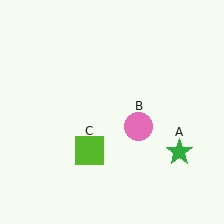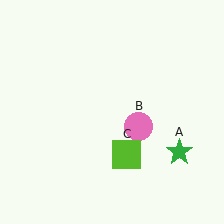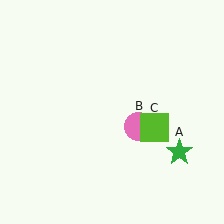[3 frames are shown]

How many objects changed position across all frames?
1 object changed position: lime square (object C).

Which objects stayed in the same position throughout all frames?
Green star (object A) and pink circle (object B) remained stationary.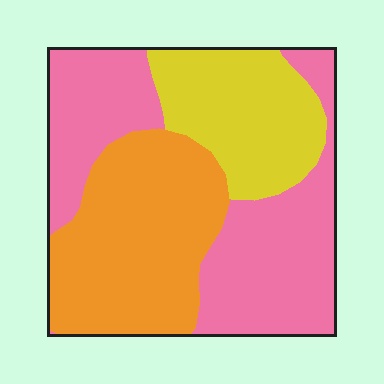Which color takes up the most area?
Pink, at roughly 40%.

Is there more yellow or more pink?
Pink.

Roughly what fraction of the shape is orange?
Orange takes up about one third (1/3) of the shape.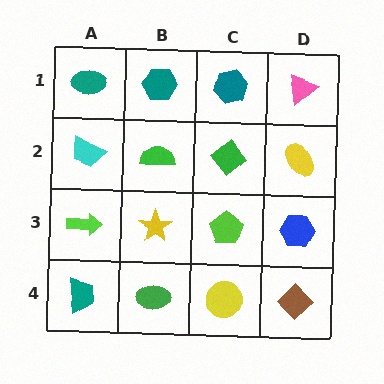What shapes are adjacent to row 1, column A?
A cyan trapezoid (row 2, column A), a teal hexagon (row 1, column B).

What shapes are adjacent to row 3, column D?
A yellow ellipse (row 2, column D), a brown diamond (row 4, column D), a lime pentagon (row 3, column C).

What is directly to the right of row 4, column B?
A yellow circle.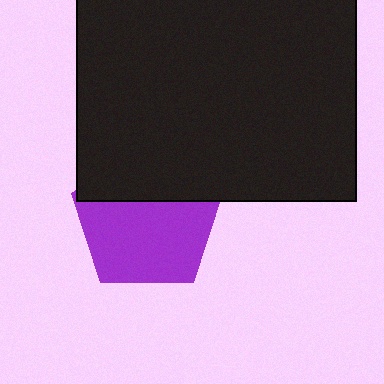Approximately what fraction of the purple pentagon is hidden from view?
Roughly 36% of the purple pentagon is hidden behind the black rectangle.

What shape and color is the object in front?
The object in front is a black rectangle.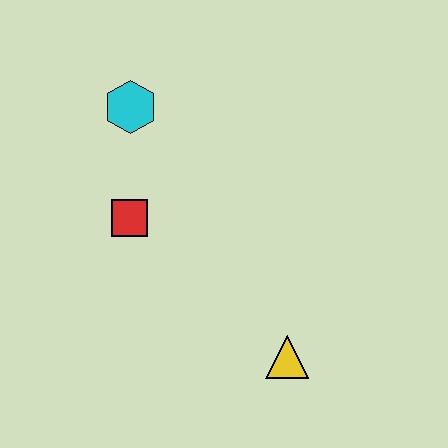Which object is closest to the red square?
The cyan hexagon is closest to the red square.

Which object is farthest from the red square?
The yellow triangle is farthest from the red square.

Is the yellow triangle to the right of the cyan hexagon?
Yes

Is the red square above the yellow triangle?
Yes